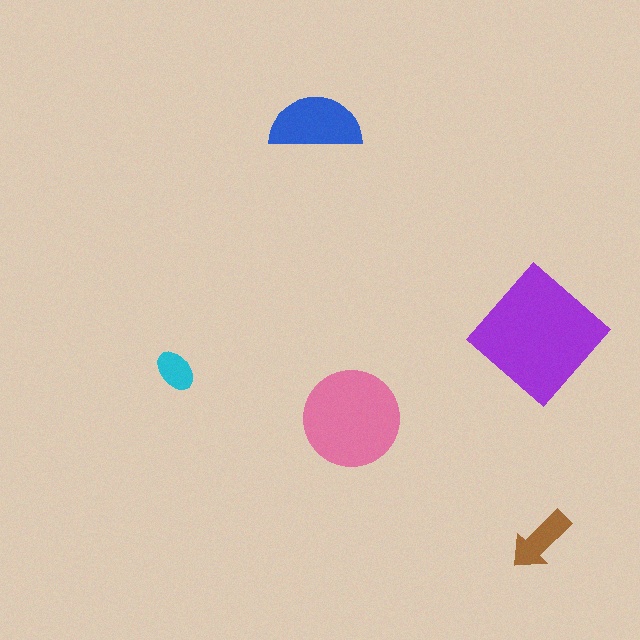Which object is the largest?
The purple diamond.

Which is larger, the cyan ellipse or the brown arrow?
The brown arrow.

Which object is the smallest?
The cyan ellipse.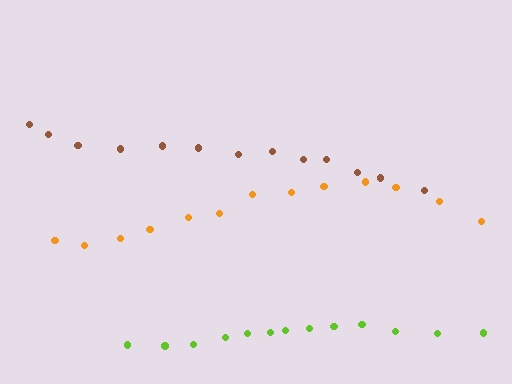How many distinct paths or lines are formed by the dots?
There are 3 distinct paths.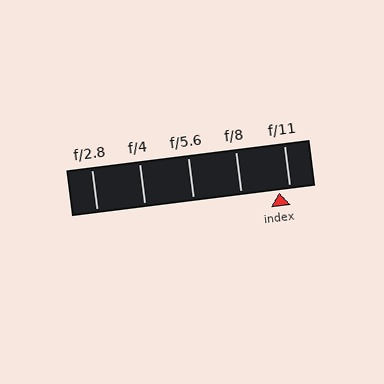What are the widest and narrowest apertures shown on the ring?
The widest aperture shown is f/2.8 and the narrowest is f/11.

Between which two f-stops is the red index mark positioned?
The index mark is between f/8 and f/11.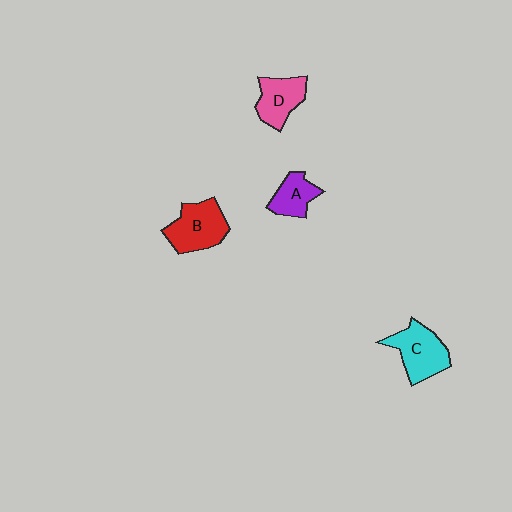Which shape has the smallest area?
Shape A (purple).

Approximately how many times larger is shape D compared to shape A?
Approximately 1.3 times.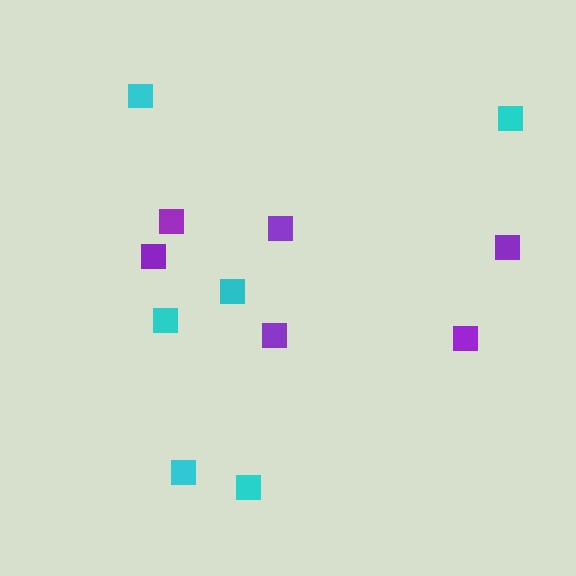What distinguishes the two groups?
There are 2 groups: one group of cyan squares (6) and one group of purple squares (6).